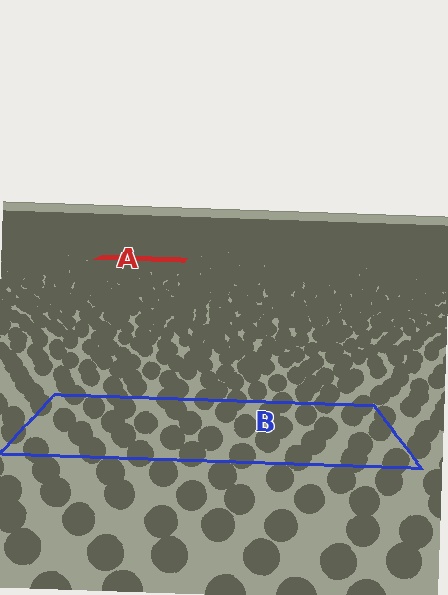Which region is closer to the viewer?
Region B is closer. The texture elements there are larger and more spread out.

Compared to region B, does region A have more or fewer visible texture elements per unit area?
Region A has more texture elements per unit area — they are packed more densely because it is farther away.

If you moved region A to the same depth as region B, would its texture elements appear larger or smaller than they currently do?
They would appear larger. At a closer depth, the same texture elements are projected at a bigger on-screen size.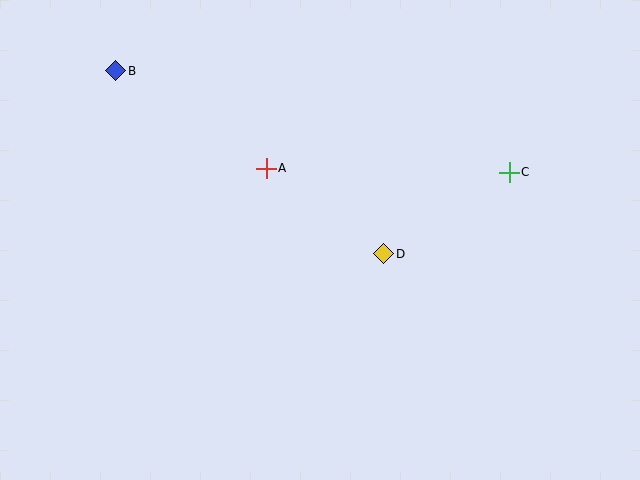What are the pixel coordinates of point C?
Point C is at (509, 172).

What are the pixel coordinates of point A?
Point A is at (266, 168).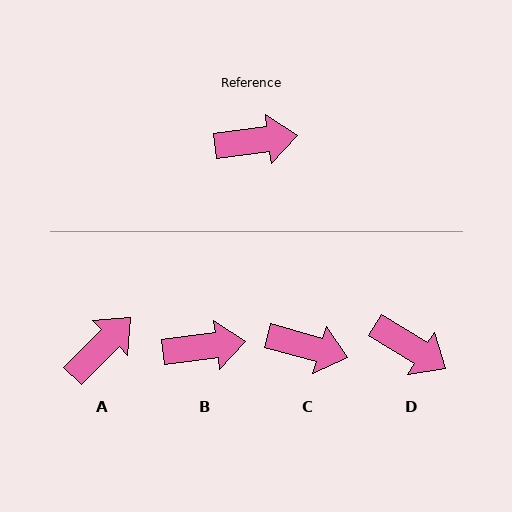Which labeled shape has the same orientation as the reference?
B.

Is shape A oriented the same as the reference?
No, it is off by about 38 degrees.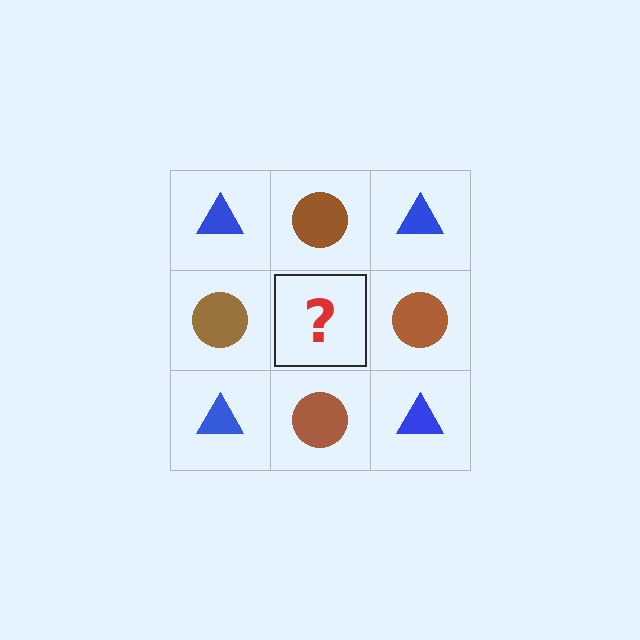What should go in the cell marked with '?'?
The missing cell should contain a blue triangle.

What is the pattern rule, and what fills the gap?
The rule is that it alternates blue triangle and brown circle in a checkerboard pattern. The gap should be filled with a blue triangle.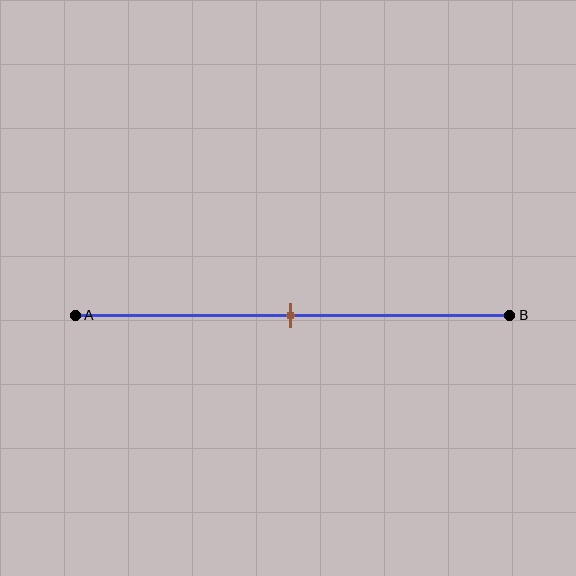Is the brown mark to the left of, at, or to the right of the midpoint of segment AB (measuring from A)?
The brown mark is approximately at the midpoint of segment AB.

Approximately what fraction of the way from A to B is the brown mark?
The brown mark is approximately 50% of the way from A to B.